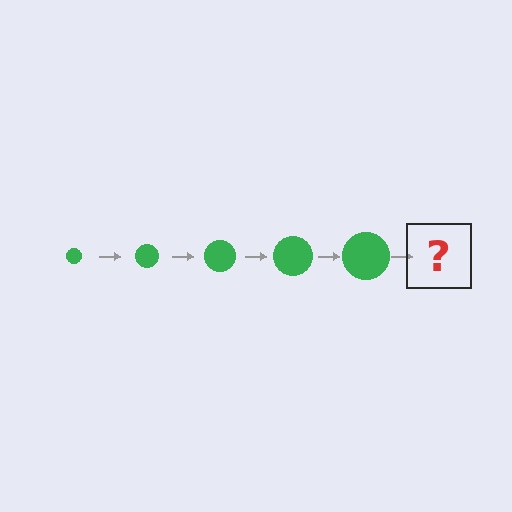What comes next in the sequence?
The next element should be a green circle, larger than the previous one.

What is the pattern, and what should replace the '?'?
The pattern is that the circle gets progressively larger each step. The '?' should be a green circle, larger than the previous one.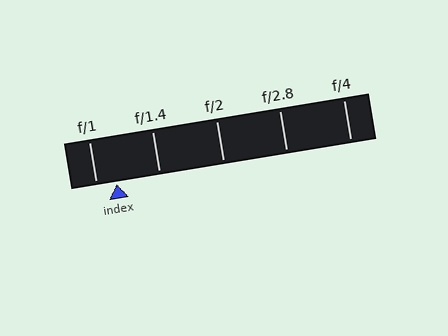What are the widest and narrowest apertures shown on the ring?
The widest aperture shown is f/1 and the narrowest is f/4.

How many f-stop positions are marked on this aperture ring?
There are 5 f-stop positions marked.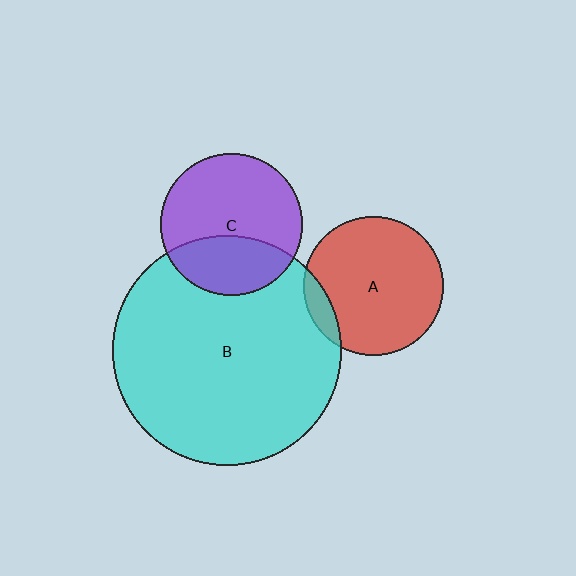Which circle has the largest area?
Circle B (cyan).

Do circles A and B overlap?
Yes.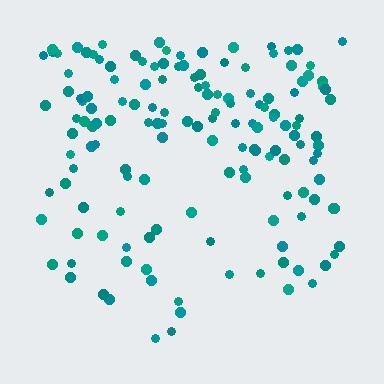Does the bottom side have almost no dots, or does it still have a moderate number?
Still a moderate number, just noticeably fewer than the top.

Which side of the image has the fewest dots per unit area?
The bottom.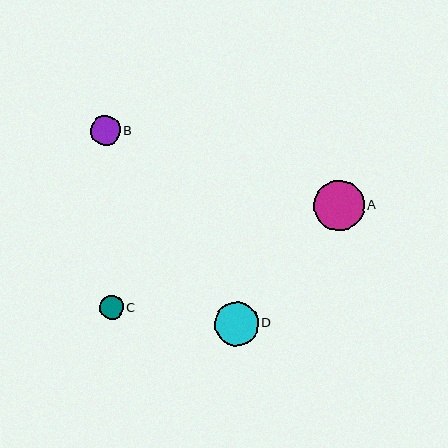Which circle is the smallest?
Circle C is the smallest with a size of approximately 24 pixels.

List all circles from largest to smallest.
From largest to smallest: A, D, B, C.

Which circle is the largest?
Circle A is the largest with a size of approximately 50 pixels.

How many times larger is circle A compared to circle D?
Circle A is approximately 1.1 times the size of circle D.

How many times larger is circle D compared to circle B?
Circle D is approximately 1.5 times the size of circle B.